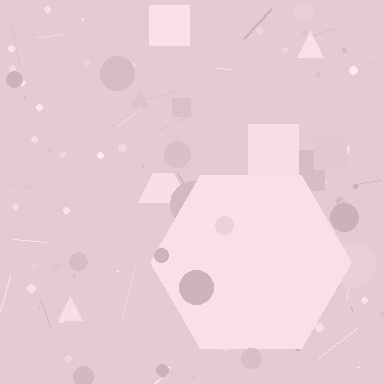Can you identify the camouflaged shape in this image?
The camouflaged shape is a hexagon.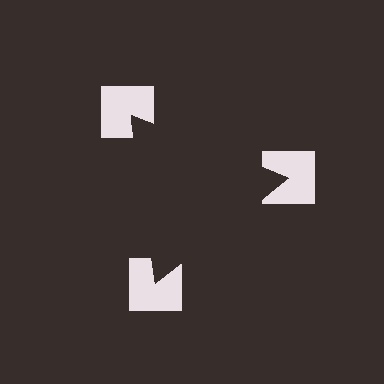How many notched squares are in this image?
There are 3 — one at each vertex of the illusory triangle.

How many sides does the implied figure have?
3 sides.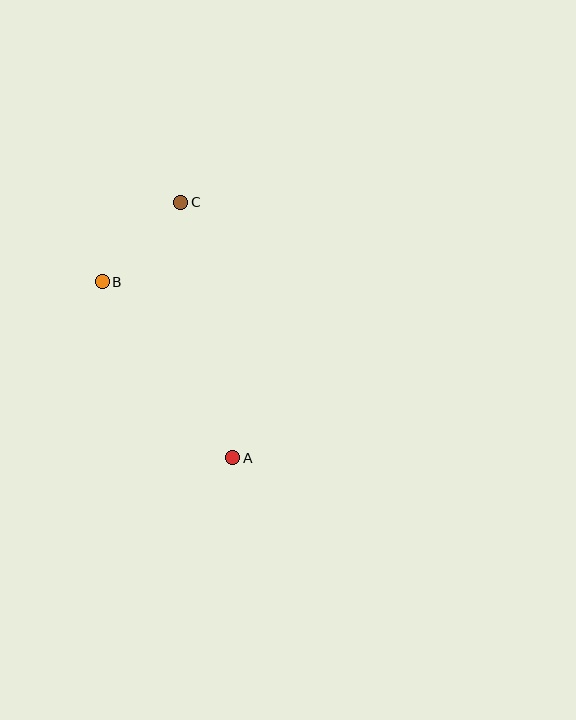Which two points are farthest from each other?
Points A and C are farthest from each other.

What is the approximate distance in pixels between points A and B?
The distance between A and B is approximately 219 pixels.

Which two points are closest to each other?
Points B and C are closest to each other.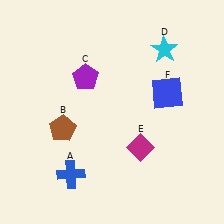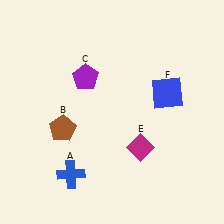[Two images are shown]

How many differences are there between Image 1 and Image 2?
There is 1 difference between the two images.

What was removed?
The cyan star (D) was removed in Image 2.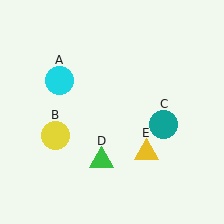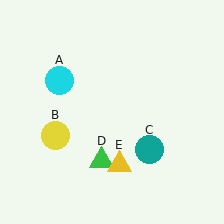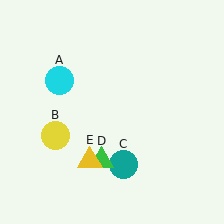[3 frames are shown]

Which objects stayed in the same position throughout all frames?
Cyan circle (object A) and yellow circle (object B) and green triangle (object D) remained stationary.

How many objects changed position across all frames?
2 objects changed position: teal circle (object C), yellow triangle (object E).